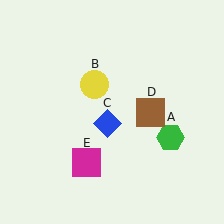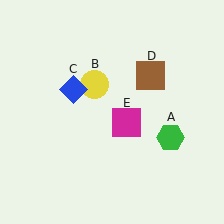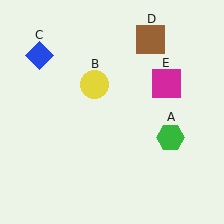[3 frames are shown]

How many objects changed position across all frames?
3 objects changed position: blue diamond (object C), brown square (object D), magenta square (object E).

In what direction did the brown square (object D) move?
The brown square (object D) moved up.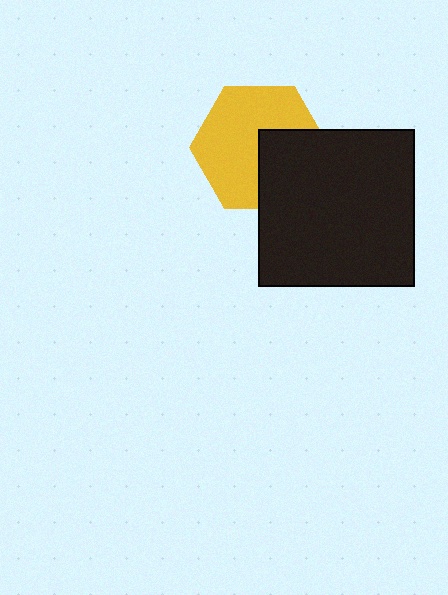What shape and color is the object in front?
The object in front is a black square.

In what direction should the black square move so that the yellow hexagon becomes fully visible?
The black square should move toward the lower-right. That is the shortest direction to clear the overlap and leave the yellow hexagon fully visible.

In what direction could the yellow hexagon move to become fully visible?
The yellow hexagon could move toward the upper-left. That would shift it out from behind the black square entirely.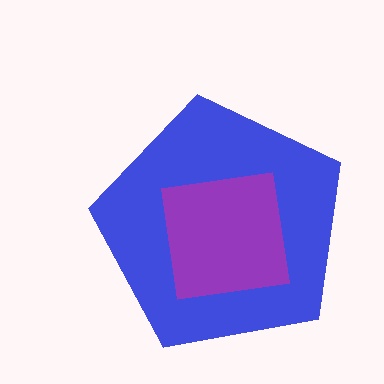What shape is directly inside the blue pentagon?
The purple square.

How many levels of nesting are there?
2.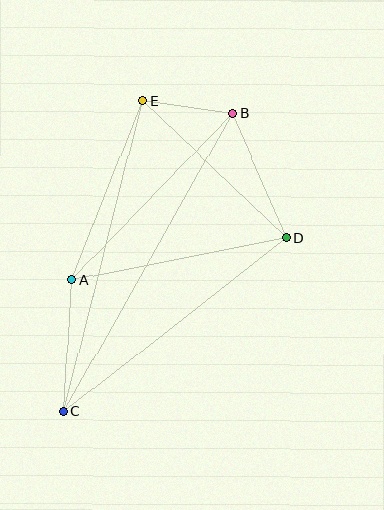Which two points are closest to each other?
Points B and E are closest to each other.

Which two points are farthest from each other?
Points B and C are farthest from each other.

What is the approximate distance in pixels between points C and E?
The distance between C and E is approximately 321 pixels.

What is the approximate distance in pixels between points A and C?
The distance between A and C is approximately 132 pixels.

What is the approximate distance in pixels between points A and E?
The distance between A and E is approximately 193 pixels.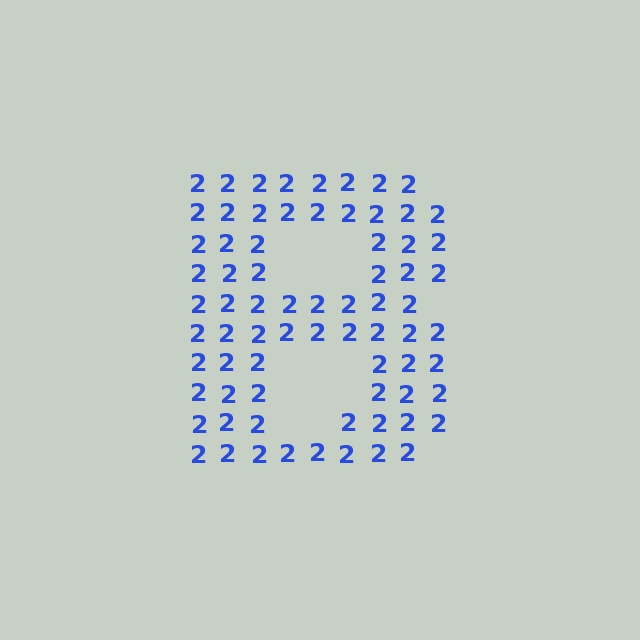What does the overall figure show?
The overall figure shows the letter B.